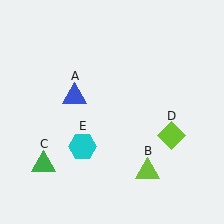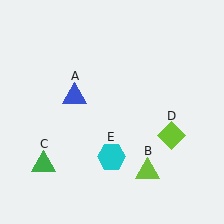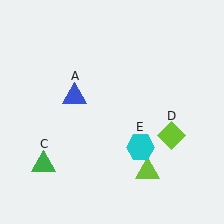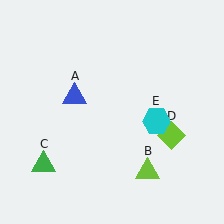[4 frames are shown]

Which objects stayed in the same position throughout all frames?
Blue triangle (object A) and lime triangle (object B) and green triangle (object C) and lime diamond (object D) remained stationary.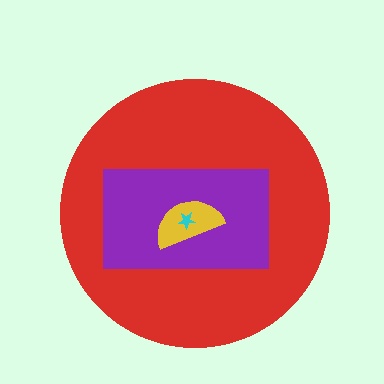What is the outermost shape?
The red circle.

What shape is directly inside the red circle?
The purple rectangle.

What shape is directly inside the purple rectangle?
The yellow semicircle.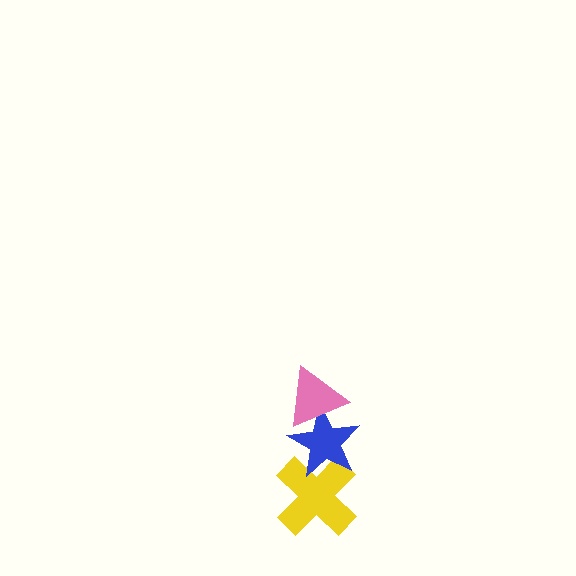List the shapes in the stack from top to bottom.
From top to bottom: the pink triangle, the blue star, the yellow cross.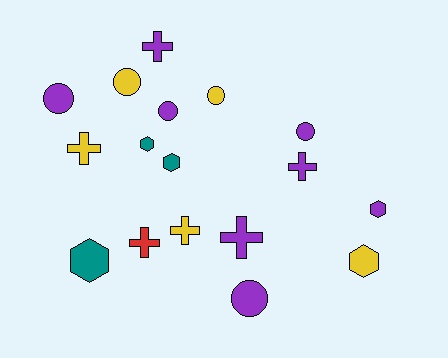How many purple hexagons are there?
There is 1 purple hexagon.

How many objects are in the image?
There are 17 objects.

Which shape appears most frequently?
Circle, with 6 objects.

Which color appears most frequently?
Purple, with 8 objects.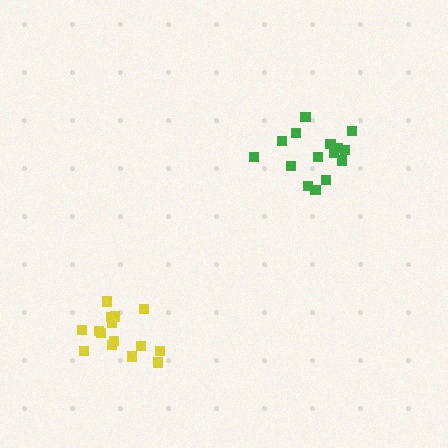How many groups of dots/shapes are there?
There are 2 groups.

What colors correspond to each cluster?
The clusters are colored: green, yellow.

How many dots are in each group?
Group 1: 15 dots, Group 2: 15 dots (30 total).